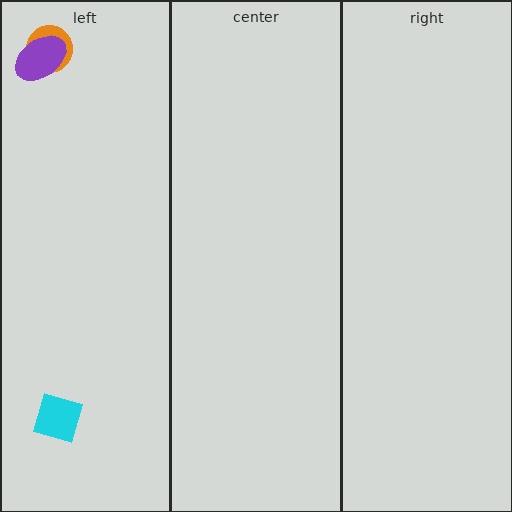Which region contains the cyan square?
The left region.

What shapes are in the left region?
The orange circle, the cyan square, the purple ellipse.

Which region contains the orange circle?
The left region.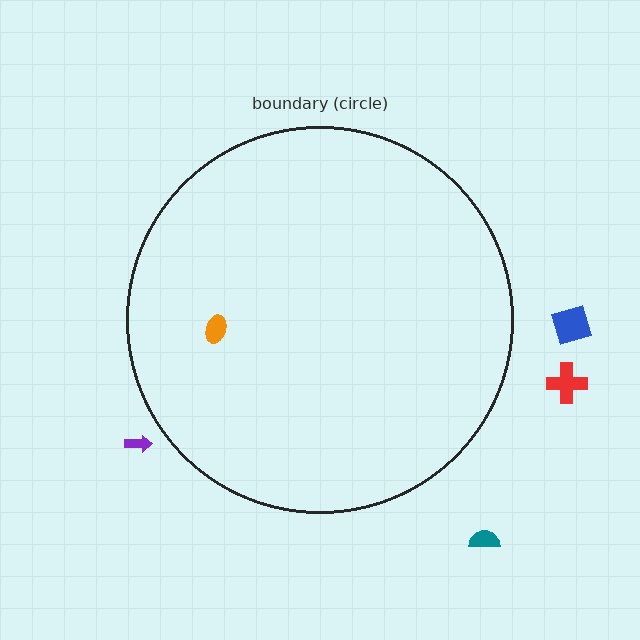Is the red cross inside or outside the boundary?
Outside.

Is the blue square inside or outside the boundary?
Outside.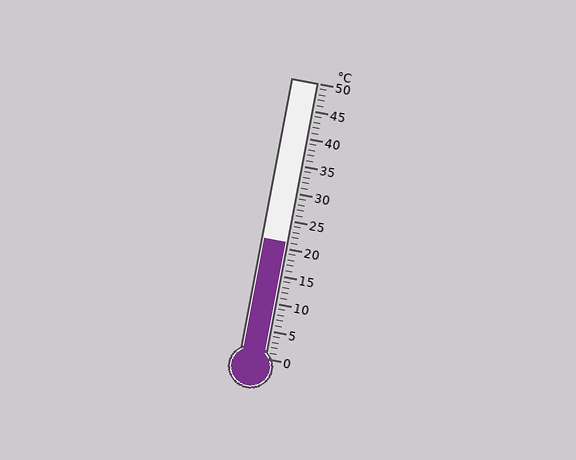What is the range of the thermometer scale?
The thermometer scale ranges from 0°C to 50°C.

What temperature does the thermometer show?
The thermometer shows approximately 21°C.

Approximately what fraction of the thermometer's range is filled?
The thermometer is filled to approximately 40% of its range.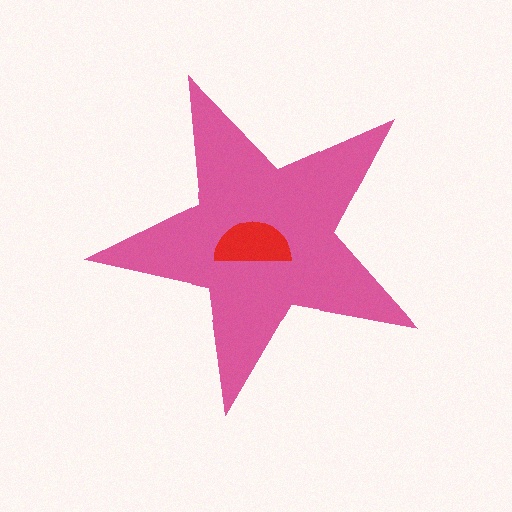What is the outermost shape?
The pink star.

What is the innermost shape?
The red semicircle.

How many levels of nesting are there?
2.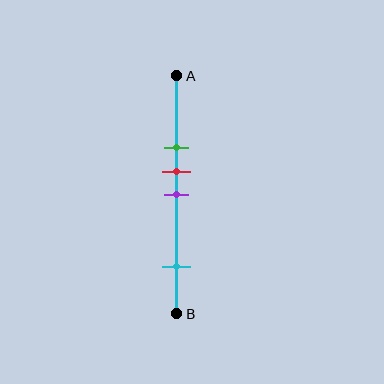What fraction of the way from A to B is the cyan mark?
The cyan mark is approximately 80% (0.8) of the way from A to B.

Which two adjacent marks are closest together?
The red and purple marks are the closest adjacent pair.